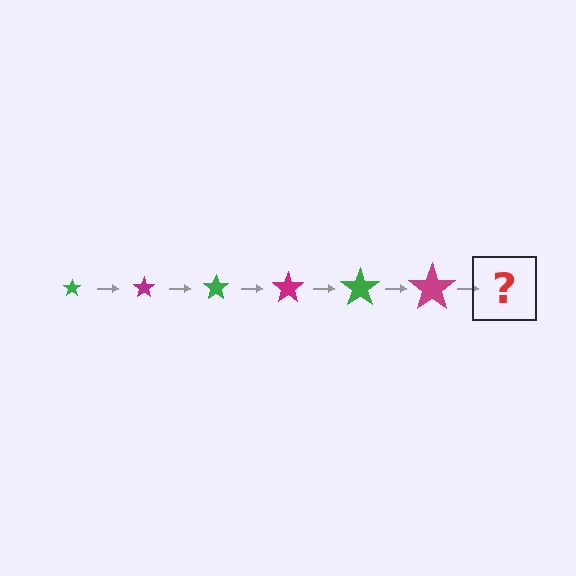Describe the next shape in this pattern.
It should be a green star, larger than the previous one.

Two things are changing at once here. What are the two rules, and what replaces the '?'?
The two rules are that the star grows larger each step and the color cycles through green and magenta. The '?' should be a green star, larger than the previous one.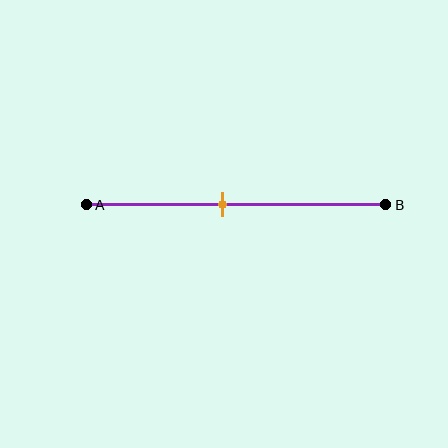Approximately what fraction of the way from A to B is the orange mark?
The orange mark is approximately 45% of the way from A to B.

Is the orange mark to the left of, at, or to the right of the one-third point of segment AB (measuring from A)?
The orange mark is to the right of the one-third point of segment AB.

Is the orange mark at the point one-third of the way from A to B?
No, the mark is at about 45% from A, not at the 33% one-third point.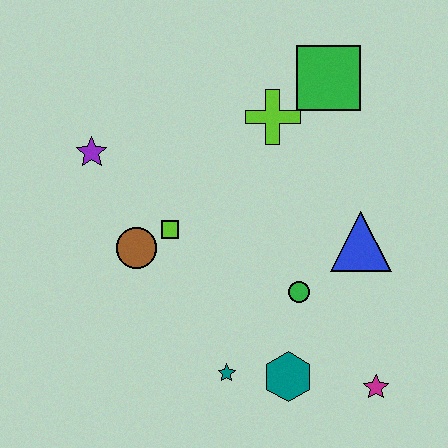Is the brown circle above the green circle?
Yes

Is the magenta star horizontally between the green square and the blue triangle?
No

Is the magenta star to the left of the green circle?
No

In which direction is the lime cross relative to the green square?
The lime cross is to the left of the green square.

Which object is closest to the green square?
The lime cross is closest to the green square.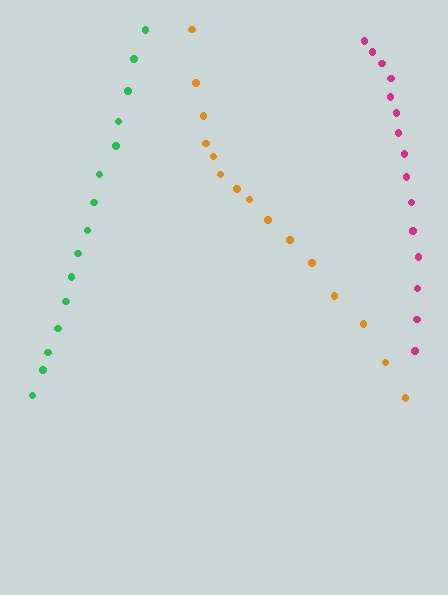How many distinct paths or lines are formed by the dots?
There are 3 distinct paths.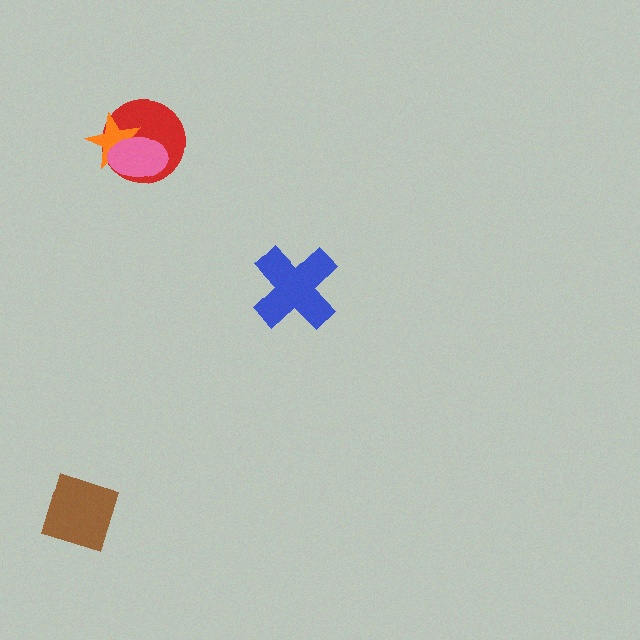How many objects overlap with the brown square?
0 objects overlap with the brown square.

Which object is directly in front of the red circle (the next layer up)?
The orange star is directly in front of the red circle.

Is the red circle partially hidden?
Yes, it is partially covered by another shape.